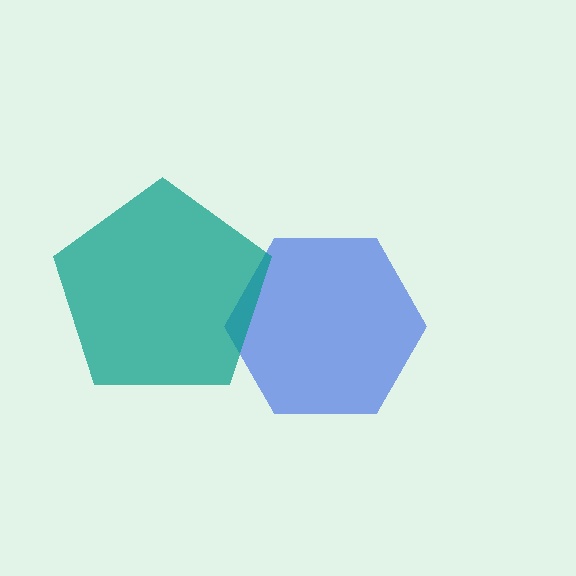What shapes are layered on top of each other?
The layered shapes are: a blue hexagon, a teal pentagon.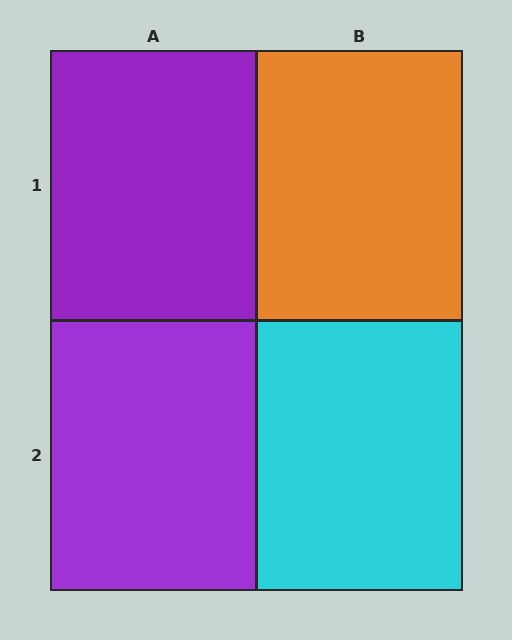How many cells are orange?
1 cell is orange.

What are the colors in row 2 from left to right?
Purple, cyan.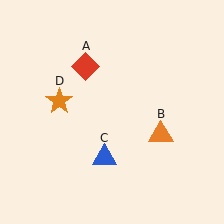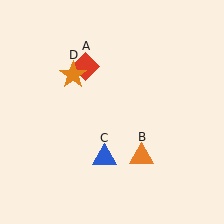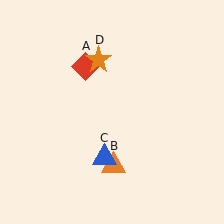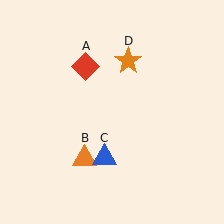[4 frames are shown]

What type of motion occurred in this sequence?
The orange triangle (object B), orange star (object D) rotated clockwise around the center of the scene.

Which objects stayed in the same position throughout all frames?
Red diamond (object A) and blue triangle (object C) remained stationary.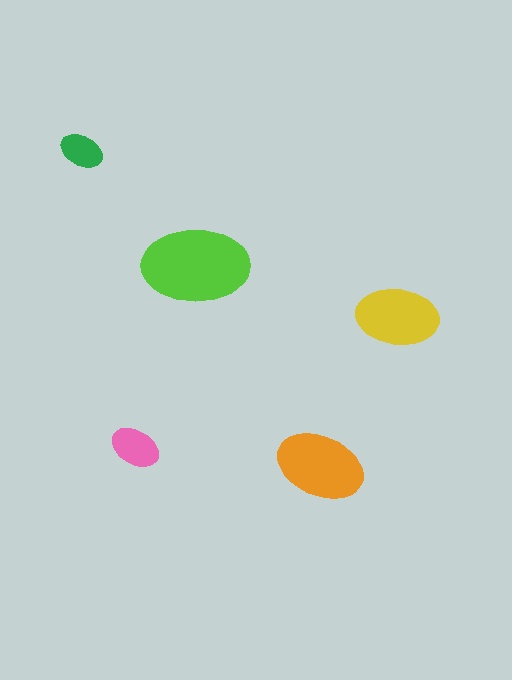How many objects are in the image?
There are 5 objects in the image.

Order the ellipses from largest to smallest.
the lime one, the orange one, the yellow one, the pink one, the green one.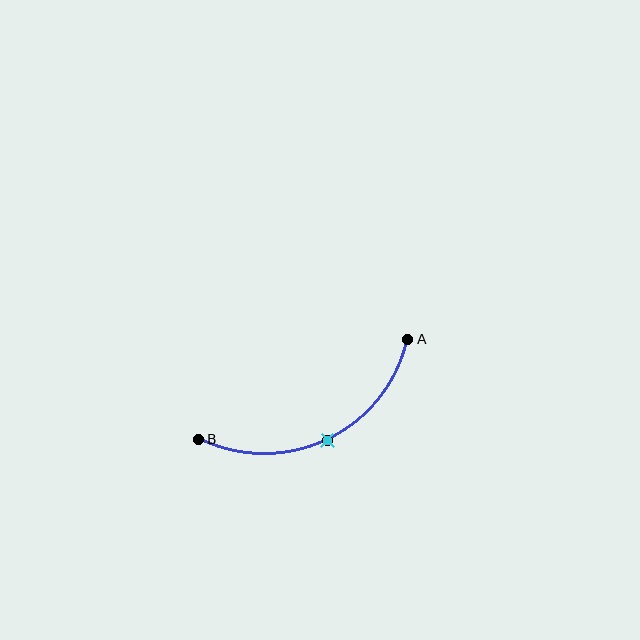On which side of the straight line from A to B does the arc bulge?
The arc bulges below the straight line connecting A and B.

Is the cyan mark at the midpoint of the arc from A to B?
Yes. The cyan mark lies on the arc at equal arc-length from both A and B — it is the arc midpoint.